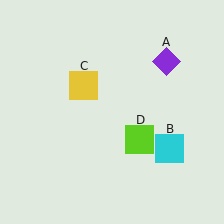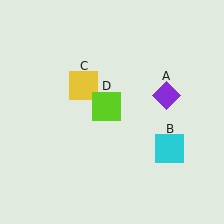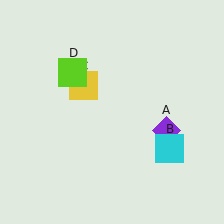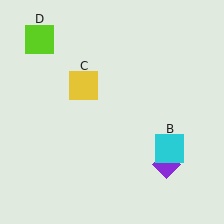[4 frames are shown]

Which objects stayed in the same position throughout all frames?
Cyan square (object B) and yellow square (object C) remained stationary.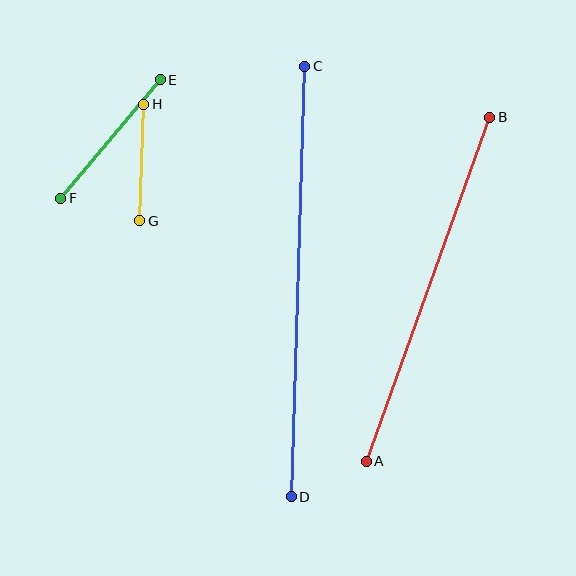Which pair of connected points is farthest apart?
Points C and D are farthest apart.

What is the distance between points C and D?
The distance is approximately 431 pixels.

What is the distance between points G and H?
The distance is approximately 117 pixels.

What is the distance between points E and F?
The distance is approximately 155 pixels.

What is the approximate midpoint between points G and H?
The midpoint is at approximately (142, 163) pixels.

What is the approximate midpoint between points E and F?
The midpoint is at approximately (111, 139) pixels.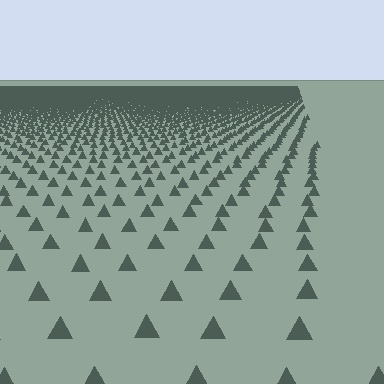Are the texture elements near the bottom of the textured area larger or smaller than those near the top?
Larger. Near the bottom, elements are closer to the viewer and appear at a bigger on-screen size.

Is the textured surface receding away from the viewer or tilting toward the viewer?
The surface is receding away from the viewer. Texture elements get smaller and denser toward the top.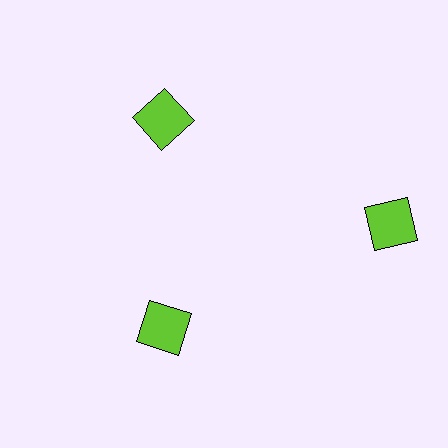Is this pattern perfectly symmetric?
No. The 3 lime squares are arranged in a ring, but one element near the 3 o'clock position is pushed outward from the center, breaking the 3-fold rotational symmetry.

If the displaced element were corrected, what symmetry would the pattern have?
It would have 3-fold rotational symmetry — the pattern would map onto itself every 120 degrees.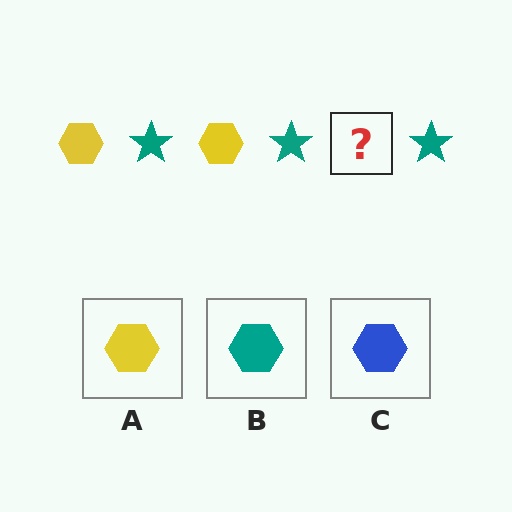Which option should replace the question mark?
Option A.